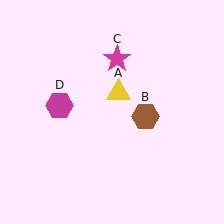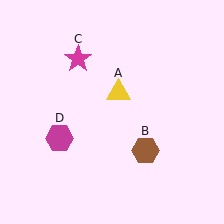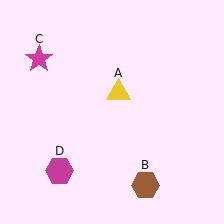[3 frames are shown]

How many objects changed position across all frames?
3 objects changed position: brown hexagon (object B), magenta star (object C), magenta hexagon (object D).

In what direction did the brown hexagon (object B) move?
The brown hexagon (object B) moved down.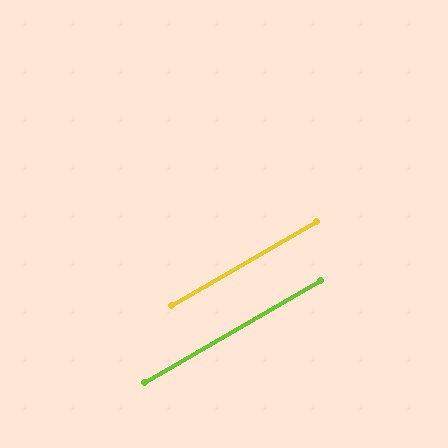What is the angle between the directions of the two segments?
Approximately 0 degrees.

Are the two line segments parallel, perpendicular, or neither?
Parallel — their directions differ by only 0.0°.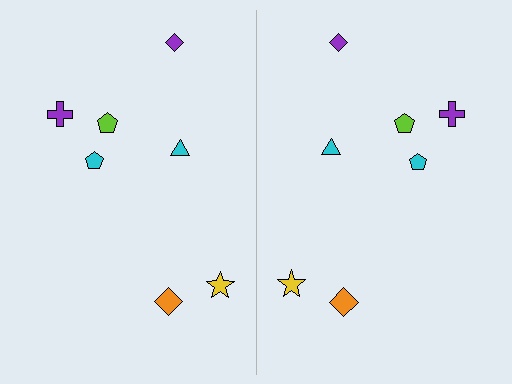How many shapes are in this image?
There are 14 shapes in this image.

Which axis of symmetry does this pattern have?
The pattern has a vertical axis of symmetry running through the center of the image.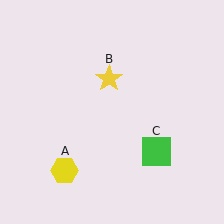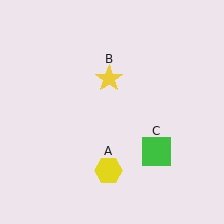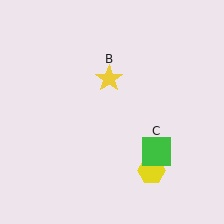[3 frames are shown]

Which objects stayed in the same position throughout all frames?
Yellow star (object B) and green square (object C) remained stationary.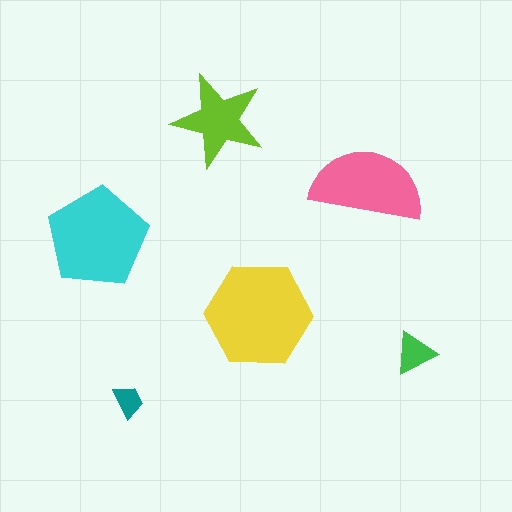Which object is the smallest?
The teal trapezoid.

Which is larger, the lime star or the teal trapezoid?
The lime star.